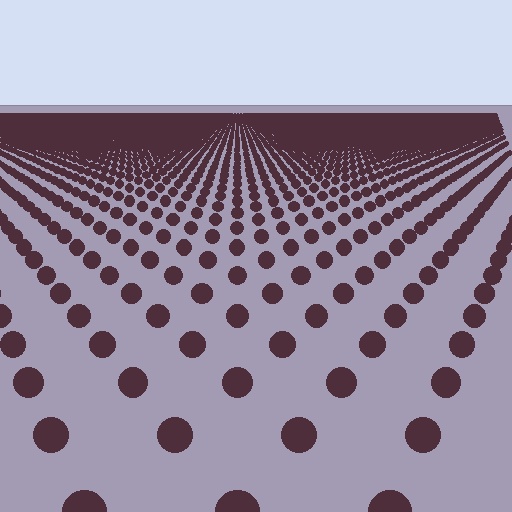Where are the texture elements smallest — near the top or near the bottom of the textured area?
Near the top.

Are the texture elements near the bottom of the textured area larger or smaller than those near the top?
Larger. Near the bottom, elements are closer to the viewer and appear at a bigger on-screen size.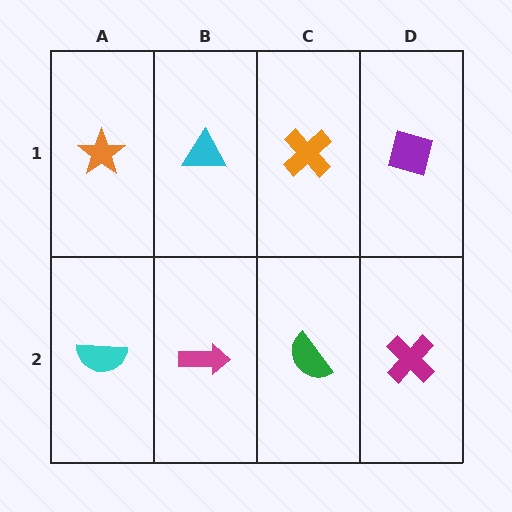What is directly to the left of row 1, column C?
A cyan triangle.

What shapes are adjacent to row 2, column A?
An orange star (row 1, column A), a magenta arrow (row 2, column B).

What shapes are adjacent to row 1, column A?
A cyan semicircle (row 2, column A), a cyan triangle (row 1, column B).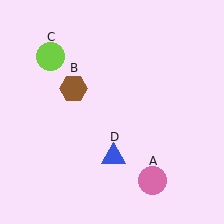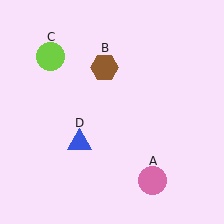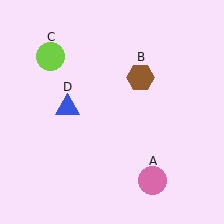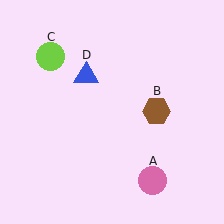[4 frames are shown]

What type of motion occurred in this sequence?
The brown hexagon (object B), blue triangle (object D) rotated clockwise around the center of the scene.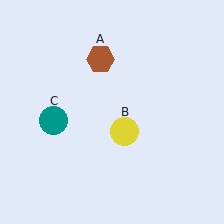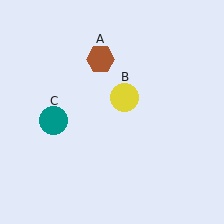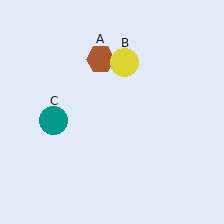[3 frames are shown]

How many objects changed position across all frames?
1 object changed position: yellow circle (object B).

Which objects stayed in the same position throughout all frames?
Brown hexagon (object A) and teal circle (object C) remained stationary.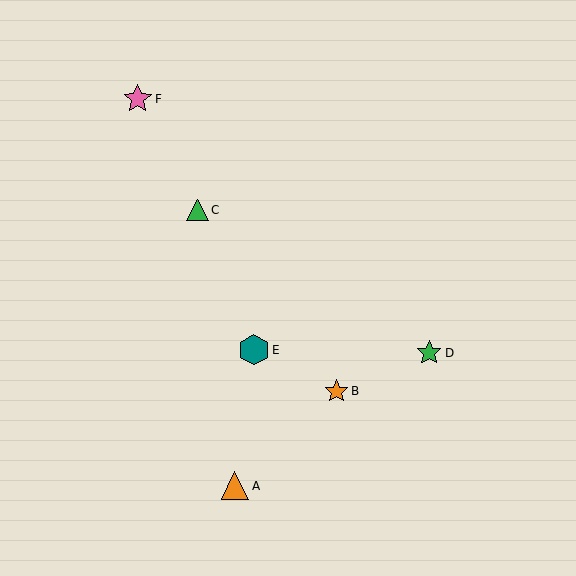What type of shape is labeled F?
Shape F is a pink star.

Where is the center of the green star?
The center of the green star is at (429, 353).